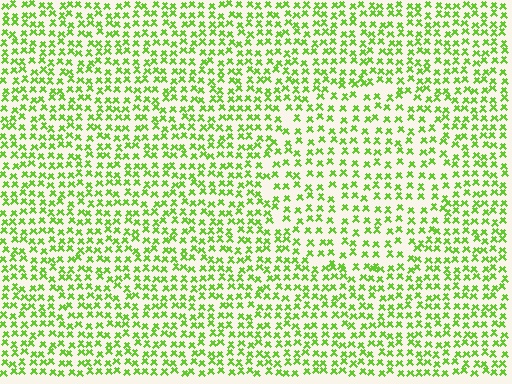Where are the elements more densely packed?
The elements are more densely packed outside the circle boundary.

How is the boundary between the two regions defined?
The boundary is defined by a change in element density (approximately 1.4x ratio). All elements are the same color, size, and shape.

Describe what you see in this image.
The image contains small lime elements arranged at two different densities. A circle-shaped region is visible where the elements are less densely packed than the surrounding area.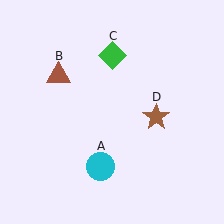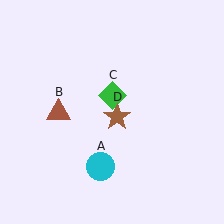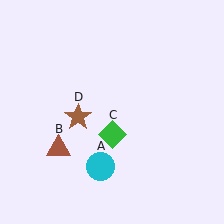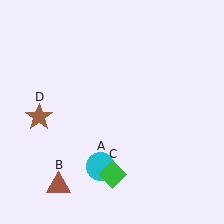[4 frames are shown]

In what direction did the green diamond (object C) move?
The green diamond (object C) moved down.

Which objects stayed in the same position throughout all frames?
Cyan circle (object A) remained stationary.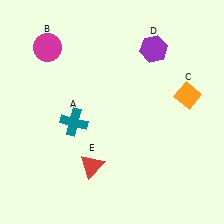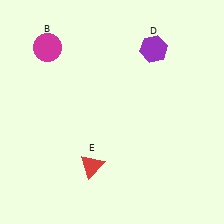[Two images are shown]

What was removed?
The orange diamond (C), the teal cross (A) were removed in Image 2.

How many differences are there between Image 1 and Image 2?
There are 2 differences between the two images.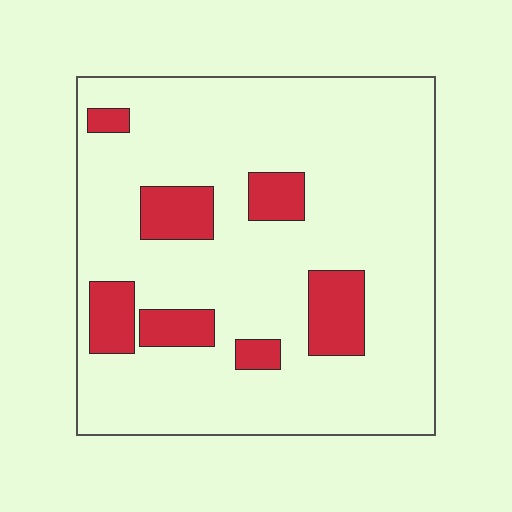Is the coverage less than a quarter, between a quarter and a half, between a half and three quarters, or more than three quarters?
Less than a quarter.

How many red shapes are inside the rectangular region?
7.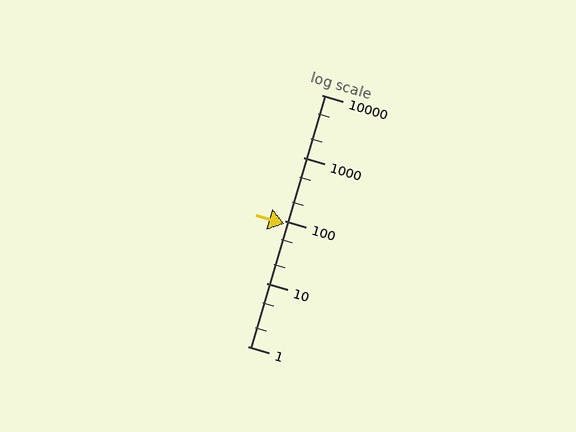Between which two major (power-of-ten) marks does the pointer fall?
The pointer is between 10 and 100.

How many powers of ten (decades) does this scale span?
The scale spans 4 decades, from 1 to 10000.